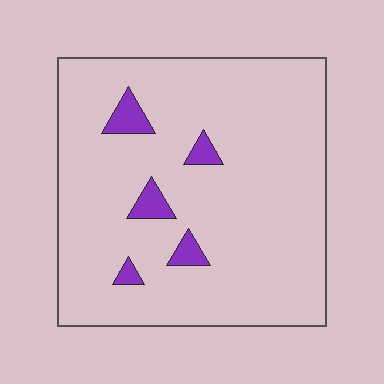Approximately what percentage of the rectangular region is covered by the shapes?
Approximately 5%.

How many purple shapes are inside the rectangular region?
5.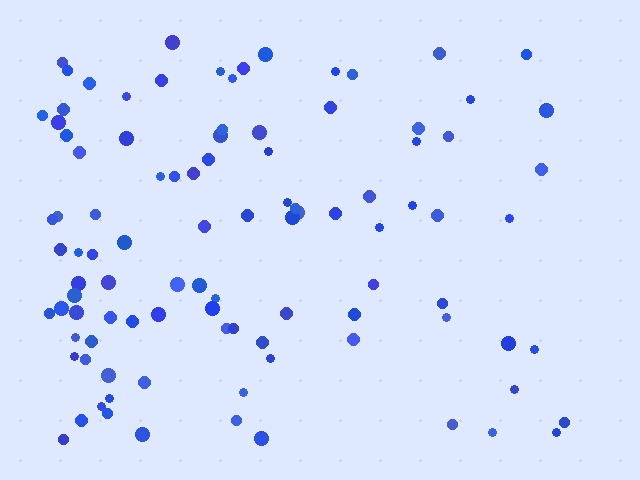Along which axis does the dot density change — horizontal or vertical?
Horizontal.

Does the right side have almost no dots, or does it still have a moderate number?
Still a moderate number, just noticeably fewer than the left.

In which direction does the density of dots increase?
From right to left, with the left side densest.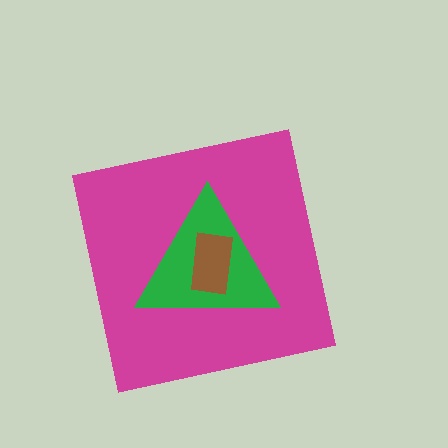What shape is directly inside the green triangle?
The brown rectangle.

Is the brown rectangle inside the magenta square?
Yes.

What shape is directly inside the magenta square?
The green triangle.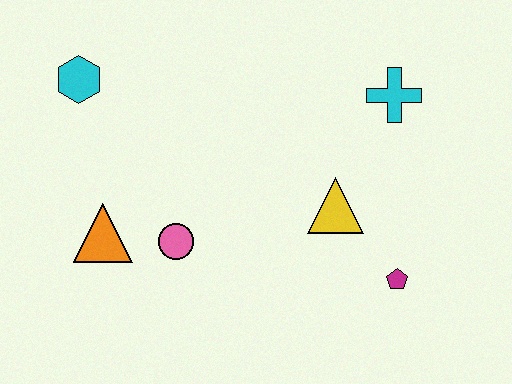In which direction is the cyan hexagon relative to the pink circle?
The cyan hexagon is above the pink circle.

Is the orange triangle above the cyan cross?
No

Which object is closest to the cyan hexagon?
The orange triangle is closest to the cyan hexagon.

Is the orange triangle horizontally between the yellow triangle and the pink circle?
No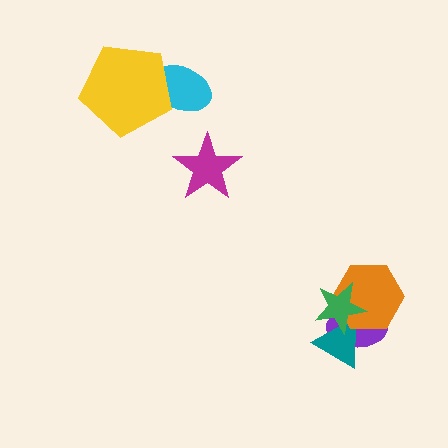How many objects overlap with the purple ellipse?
3 objects overlap with the purple ellipse.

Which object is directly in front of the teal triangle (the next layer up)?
The orange hexagon is directly in front of the teal triangle.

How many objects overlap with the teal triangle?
3 objects overlap with the teal triangle.